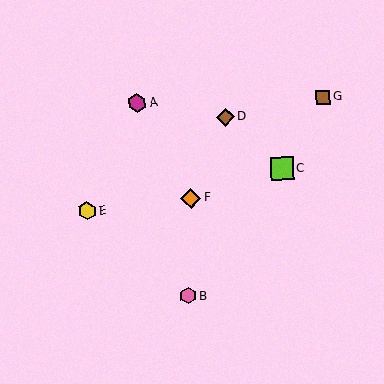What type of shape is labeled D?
Shape D is a brown diamond.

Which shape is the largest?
The lime square (labeled C) is the largest.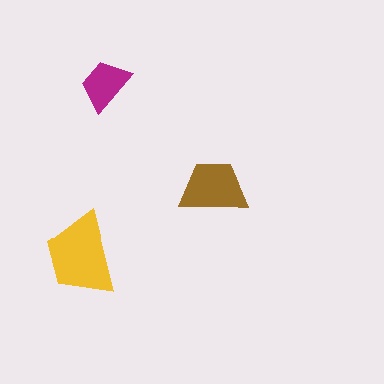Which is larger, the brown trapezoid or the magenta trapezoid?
The brown one.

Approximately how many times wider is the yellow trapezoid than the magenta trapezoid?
About 1.5 times wider.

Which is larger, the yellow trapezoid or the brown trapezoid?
The yellow one.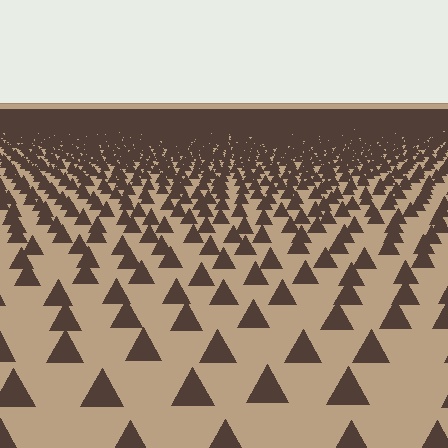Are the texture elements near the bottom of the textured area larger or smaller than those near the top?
Larger. Near the bottom, elements are closer to the viewer and appear at a bigger on-screen size.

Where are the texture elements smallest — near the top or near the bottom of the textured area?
Near the top.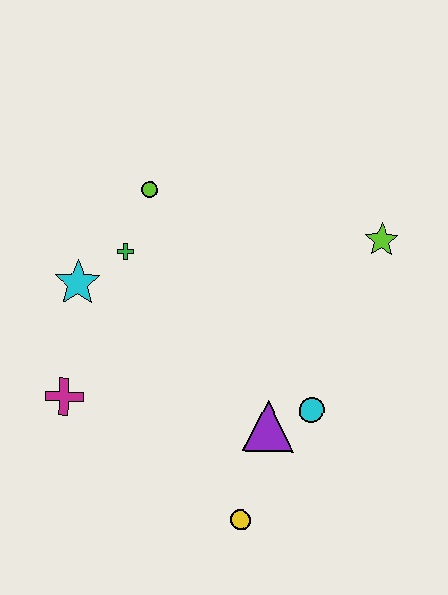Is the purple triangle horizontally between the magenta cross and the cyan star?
No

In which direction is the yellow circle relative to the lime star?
The yellow circle is below the lime star.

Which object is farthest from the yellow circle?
The lime circle is farthest from the yellow circle.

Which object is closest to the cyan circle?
The purple triangle is closest to the cyan circle.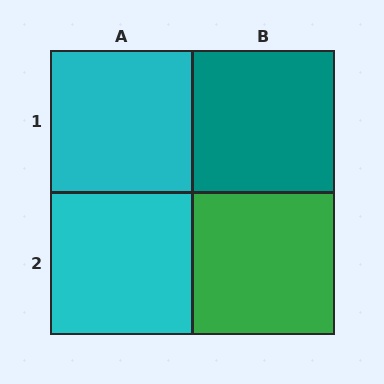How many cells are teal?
1 cell is teal.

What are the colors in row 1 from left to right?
Cyan, teal.